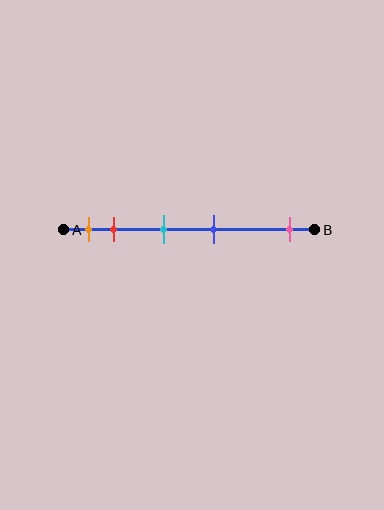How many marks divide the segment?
There are 5 marks dividing the segment.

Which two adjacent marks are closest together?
The orange and red marks are the closest adjacent pair.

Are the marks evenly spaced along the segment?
No, the marks are not evenly spaced.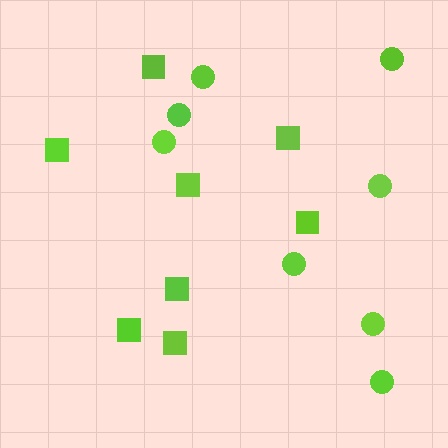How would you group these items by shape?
There are 2 groups: one group of circles (8) and one group of squares (8).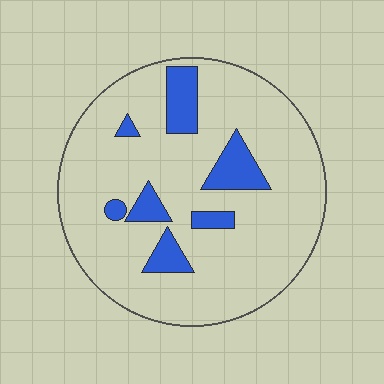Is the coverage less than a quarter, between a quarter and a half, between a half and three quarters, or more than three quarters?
Less than a quarter.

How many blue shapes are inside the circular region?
7.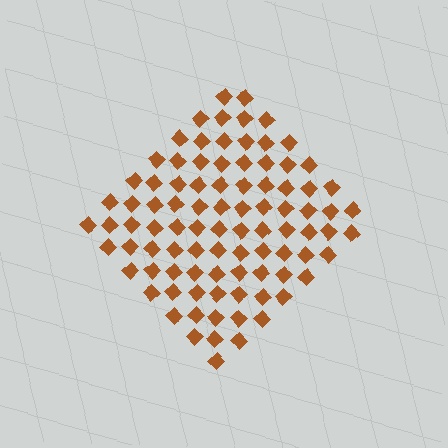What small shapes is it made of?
It is made of small diamonds.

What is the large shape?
The large shape is a diamond.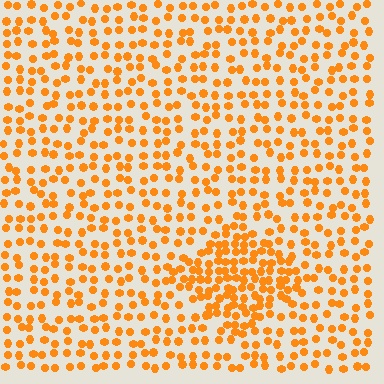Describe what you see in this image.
The image contains small orange elements arranged at two different densities. A diamond-shaped region is visible where the elements are more densely packed than the surrounding area.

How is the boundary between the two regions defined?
The boundary is defined by a change in element density (approximately 2.0x ratio). All elements are the same color, size, and shape.